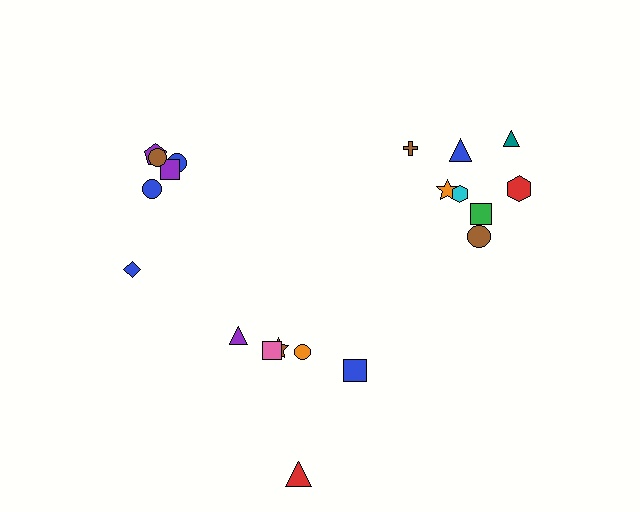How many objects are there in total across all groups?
There are 20 objects.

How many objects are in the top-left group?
There are 6 objects.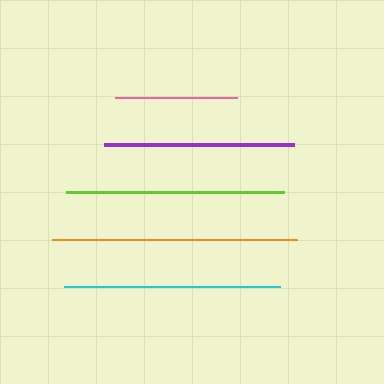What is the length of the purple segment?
The purple segment is approximately 190 pixels long.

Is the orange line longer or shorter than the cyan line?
The orange line is longer than the cyan line.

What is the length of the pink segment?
The pink segment is approximately 122 pixels long.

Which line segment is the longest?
The orange line is the longest at approximately 245 pixels.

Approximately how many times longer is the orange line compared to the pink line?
The orange line is approximately 2.0 times the length of the pink line.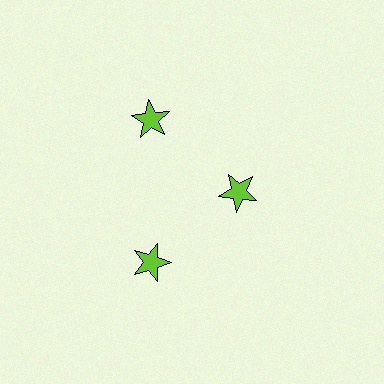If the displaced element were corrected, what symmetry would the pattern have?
It would have 3-fold rotational symmetry — the pattern would map onto itself every 120 degrees.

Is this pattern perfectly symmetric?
No. The 3 lime stars are arranged in a ring, but one element near the 3 o'clock position is pulled inward toward the center, breaking the 3-fold rotational symmetry.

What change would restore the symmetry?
The symmetry would be restored by moving it outward, back onto the ring so that all 3 stars sit at equal angles and equal distance from the center.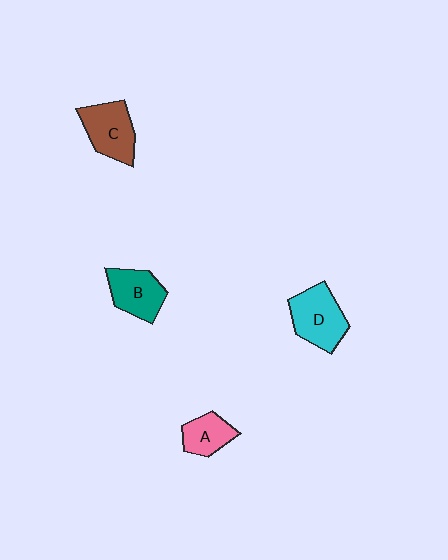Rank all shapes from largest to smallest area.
From largest to smallest: D (cyan), C (brown), B (teal), A (pink).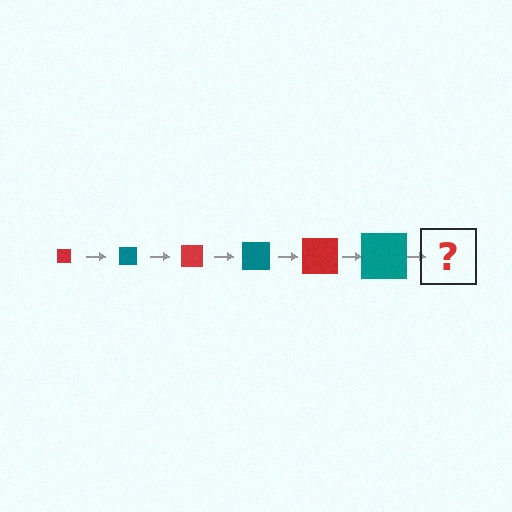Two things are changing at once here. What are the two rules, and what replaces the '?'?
The two rules are that the square grows larger each step and the color cycles through red and teal. The '?' should be a red square, larger than the previous one.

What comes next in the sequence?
The next element should be a red square, larger than the previous one.